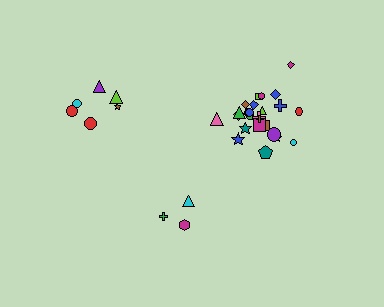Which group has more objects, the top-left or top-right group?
The top-right group.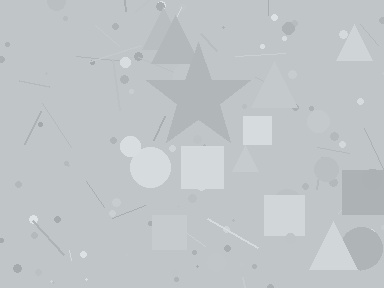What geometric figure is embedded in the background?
A star is embedded in the background.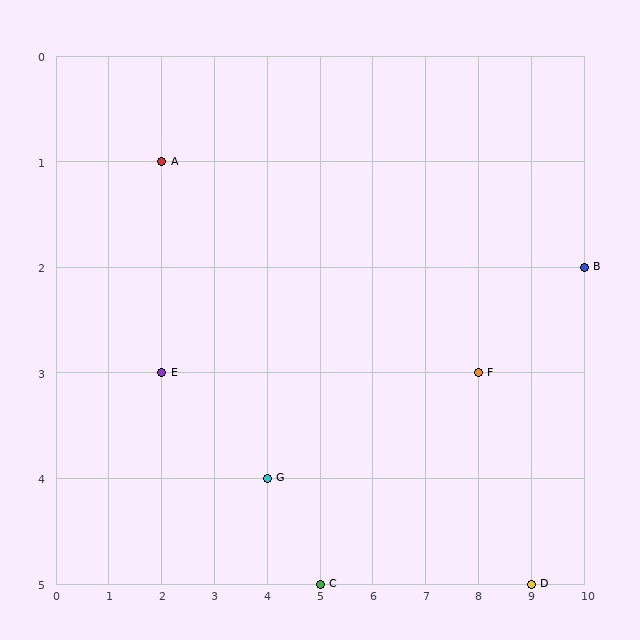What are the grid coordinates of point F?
Point F is at grid coordinates (8, 3).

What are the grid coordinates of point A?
Point A is at grid coordinates (2, 1).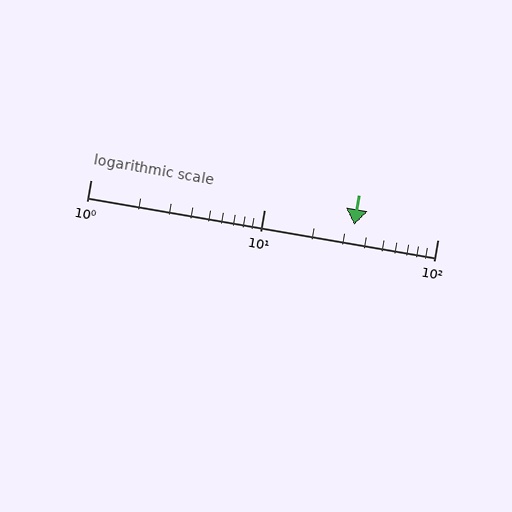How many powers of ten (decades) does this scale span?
The scale spans 2 decades, from 1 to 100.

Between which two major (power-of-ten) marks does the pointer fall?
The pointer is between 10 and 100.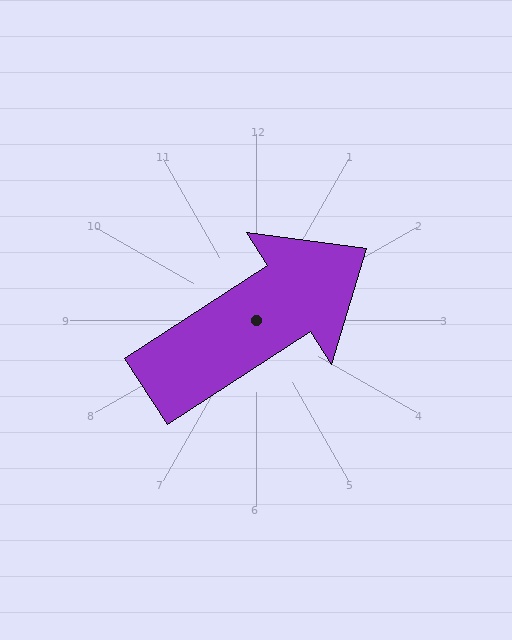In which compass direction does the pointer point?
Northeast.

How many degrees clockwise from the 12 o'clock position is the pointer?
Approximately 57 degrees.